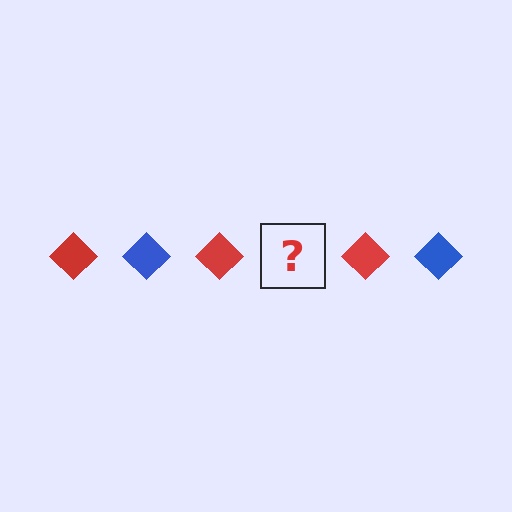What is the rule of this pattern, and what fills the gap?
The rule is that the pattern cycles through red, blue diamonds. The gap should be filled with a blue diamond.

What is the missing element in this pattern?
The missing element is a blue diamond.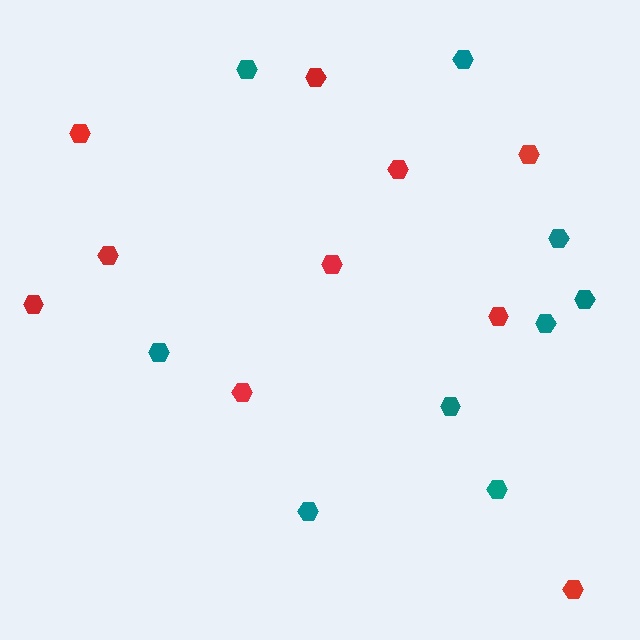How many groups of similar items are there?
There are 2 groups: one group of red hexagons (10) and one group of teal hexagons (9).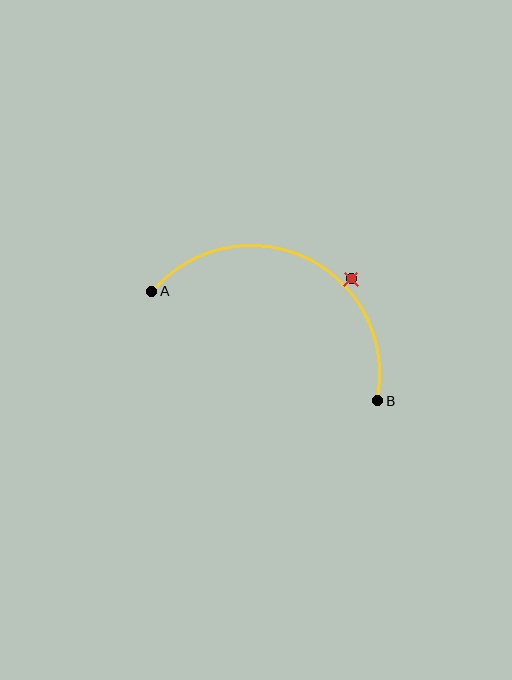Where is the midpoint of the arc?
The arc midpoint is the point on the curve farthest from the straight line joining A and B. It sits above that line.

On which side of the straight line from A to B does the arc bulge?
The arc bulges above the straight line connecting A and B.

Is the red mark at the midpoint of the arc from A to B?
No — the red mark does not lie on the arc at all. It sits slightly outside the curve.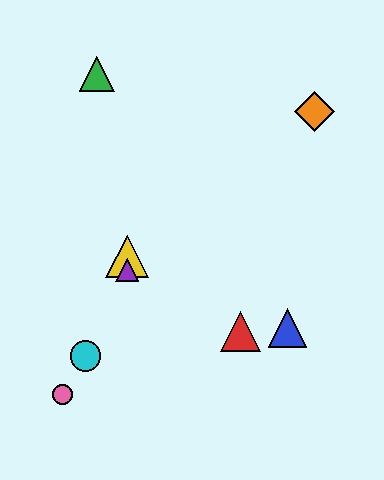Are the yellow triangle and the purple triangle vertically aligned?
Yes, both are at x≈127.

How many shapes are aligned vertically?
2 shapes (the yellow triangle, the purple triangle) are aligned vertically.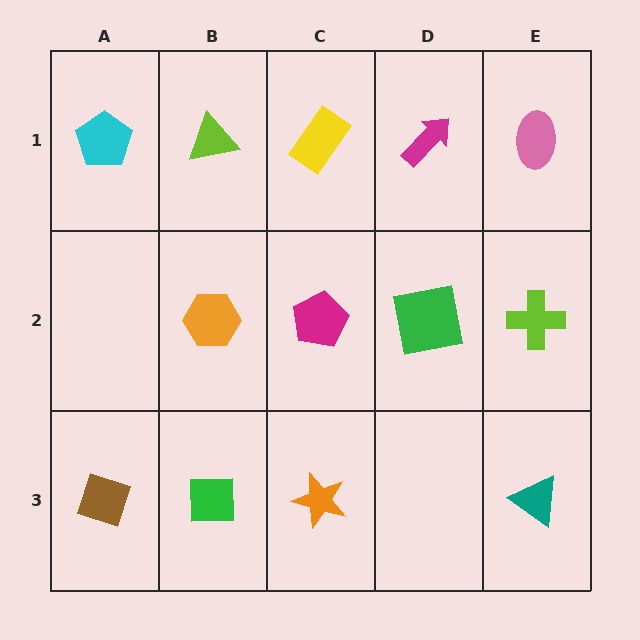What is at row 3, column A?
A brown diamond.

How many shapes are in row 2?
4 shapes.